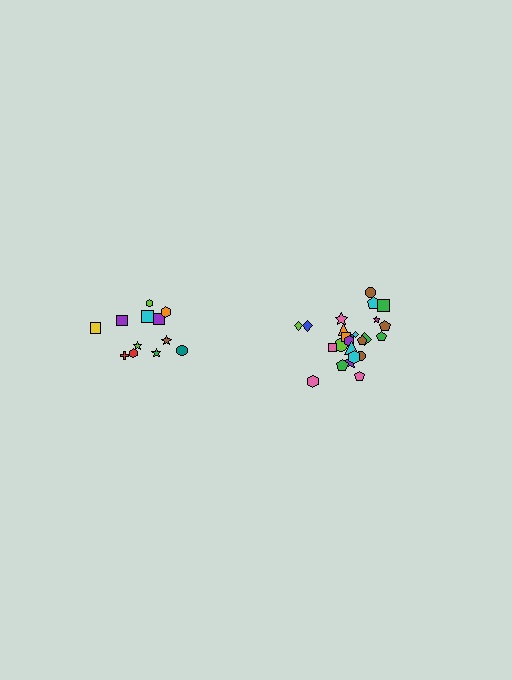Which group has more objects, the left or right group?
The right group.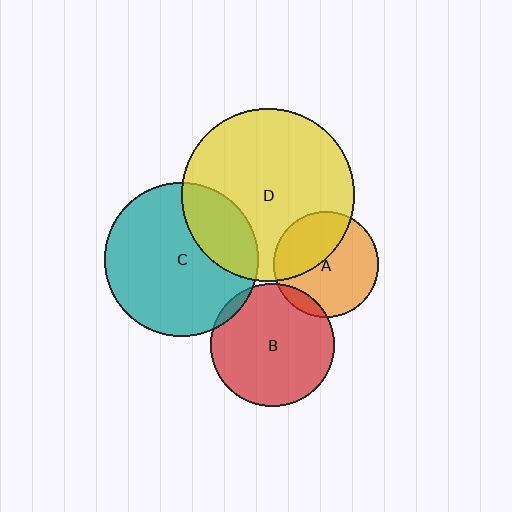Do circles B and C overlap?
Yes.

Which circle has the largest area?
Circle D (yellow).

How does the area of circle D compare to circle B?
Approximately 2.0 times.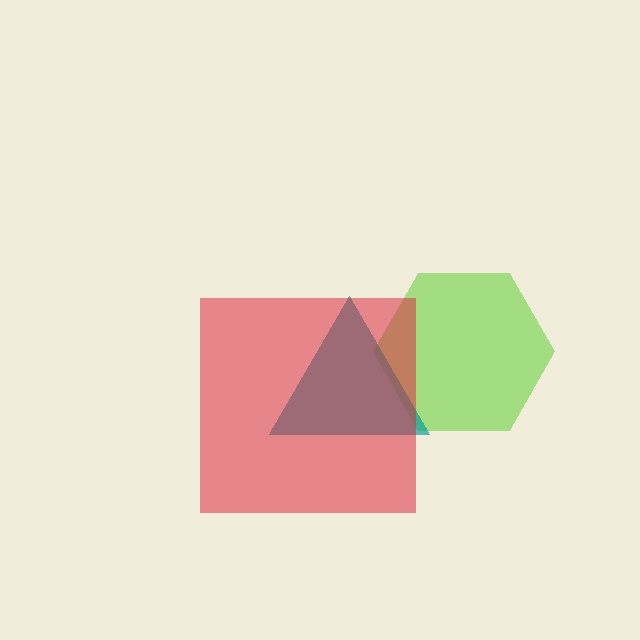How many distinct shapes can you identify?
There are 3 distinct shapes: a lime hexagon, a teal triangle, a red square.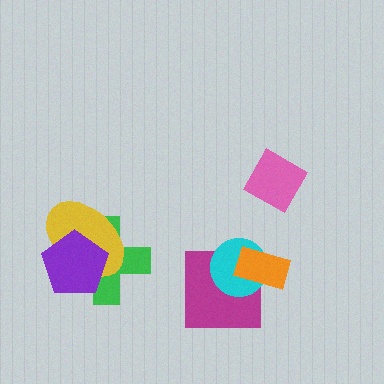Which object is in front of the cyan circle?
The orange rectangle is in front of the cyan circle.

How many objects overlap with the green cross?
2 objects overlap with the green cross.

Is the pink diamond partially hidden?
No, no other shape covers it.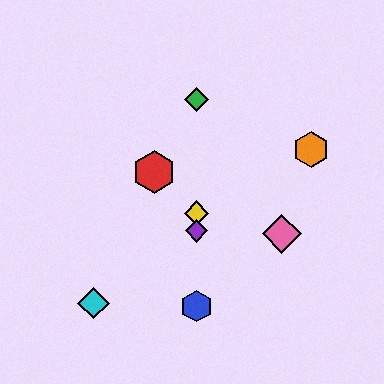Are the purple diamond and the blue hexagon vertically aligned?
Yes, both are at x≈197.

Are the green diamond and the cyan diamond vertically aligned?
No, the green diamond is at x≈197 and the cyan diamond is at x≈94.